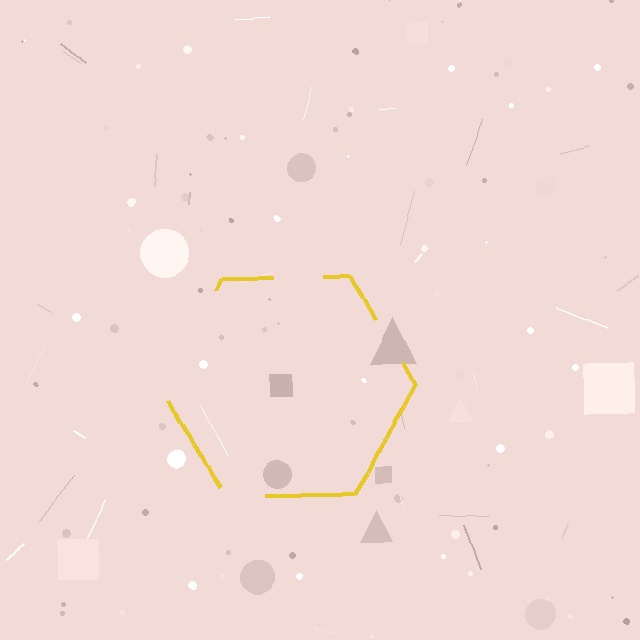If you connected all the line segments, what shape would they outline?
They would outline a hexagon.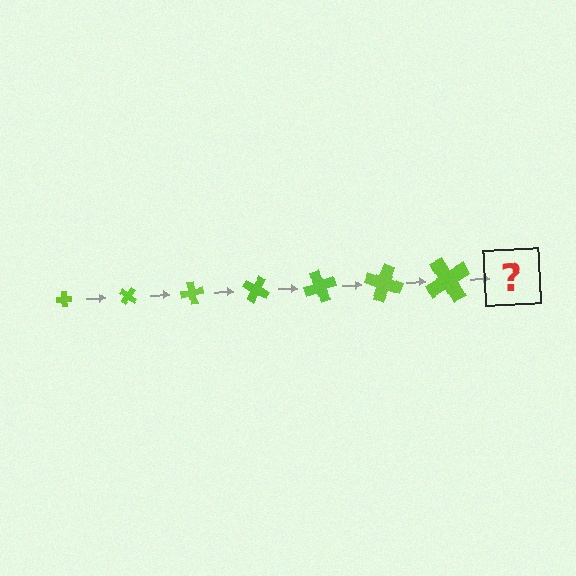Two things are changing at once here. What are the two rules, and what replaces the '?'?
The two rules are that the cross grows larger each step and it rotates 40 degrees each step. The '?' should be a cross, larger than the previous one and rotated 280 degrees from the start.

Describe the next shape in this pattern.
It should be a cross, larger than the previous one and rotated 280 degrees from the start.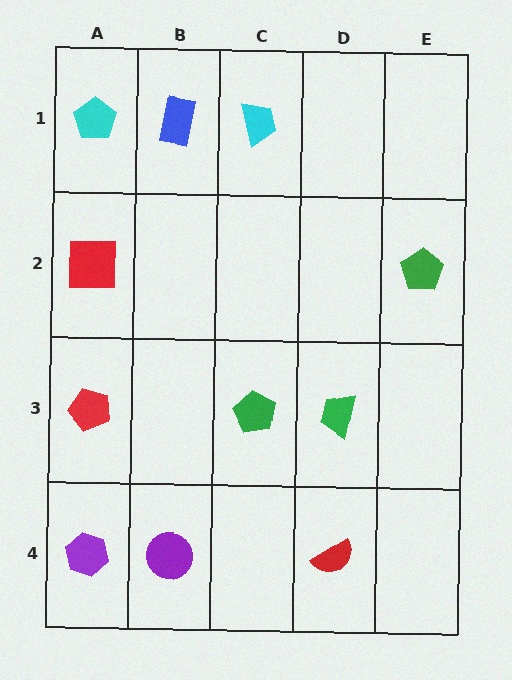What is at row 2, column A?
A red square.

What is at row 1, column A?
A cyan pentagon.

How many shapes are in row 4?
3 shapes.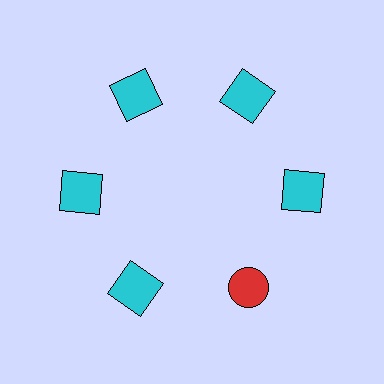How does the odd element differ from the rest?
It differs in both color (red instead of cyan) and shape (circle instead of square).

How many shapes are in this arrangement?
There are 6 shapes arranged in a ring pattern.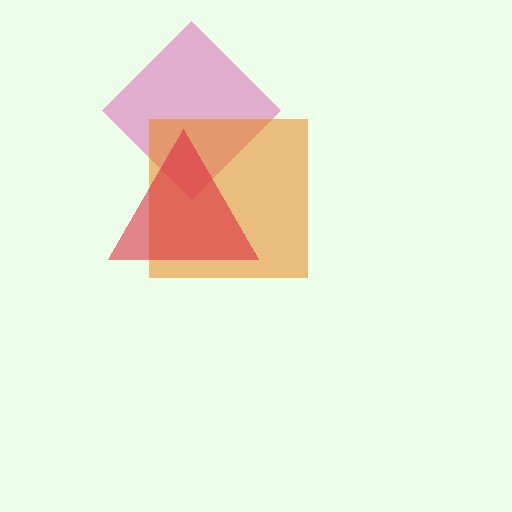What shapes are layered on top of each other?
The layered shapes are: a pink diamond, an orange square, a red triangle.